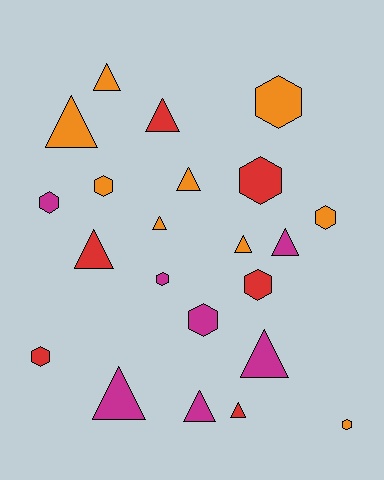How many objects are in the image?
There are 22 objects.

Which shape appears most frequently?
Triangle, with 12 objects.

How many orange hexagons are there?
There are 4 orange hexagons.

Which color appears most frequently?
Orange, with 9 objects.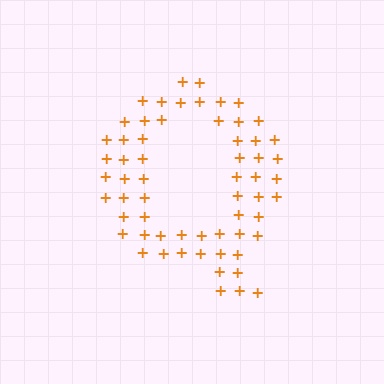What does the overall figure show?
The overall figure shows the letter Q.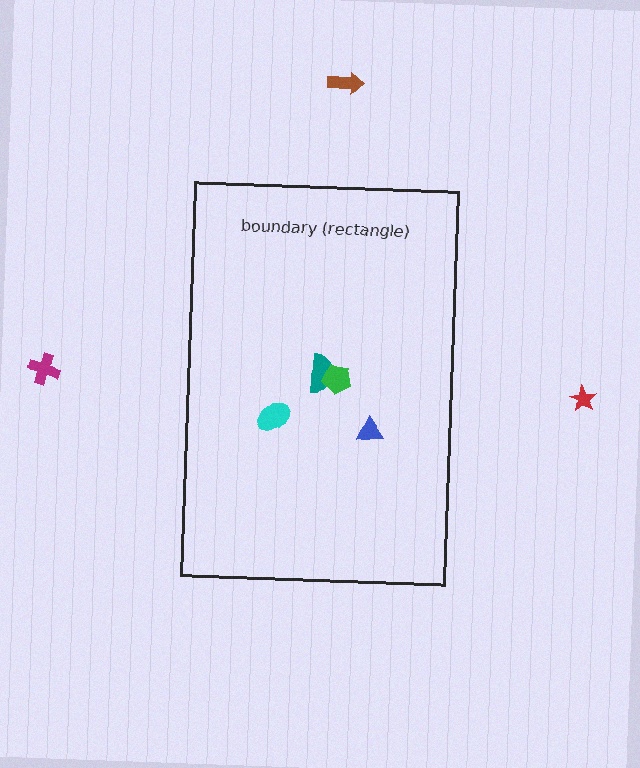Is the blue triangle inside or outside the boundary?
Inside.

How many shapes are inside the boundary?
4 inside, 3 outside.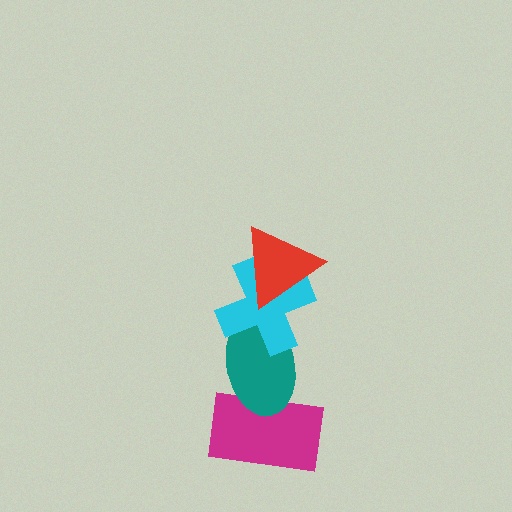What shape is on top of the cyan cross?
The red triangle is on top of the cyan cross.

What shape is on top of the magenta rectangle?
The teal ellipse is on top of the magenta rectangle.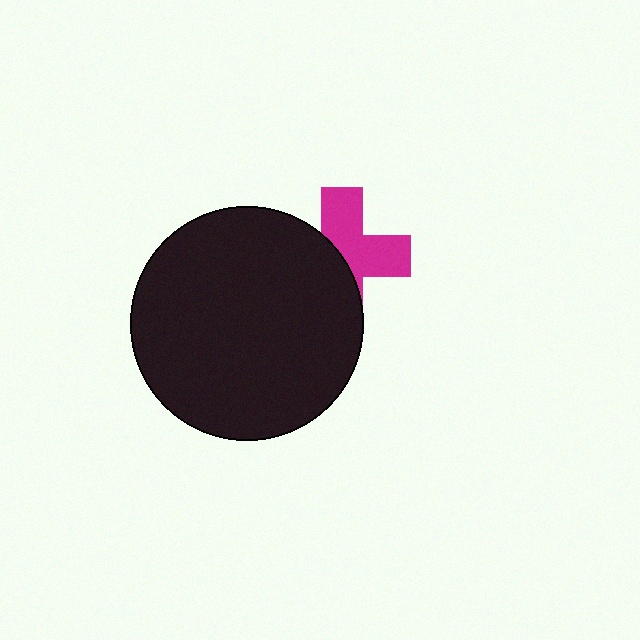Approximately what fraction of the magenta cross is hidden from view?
Roughly 49% of the magenta cross is hidden behind the black circle.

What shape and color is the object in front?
The object in front is a black circle.